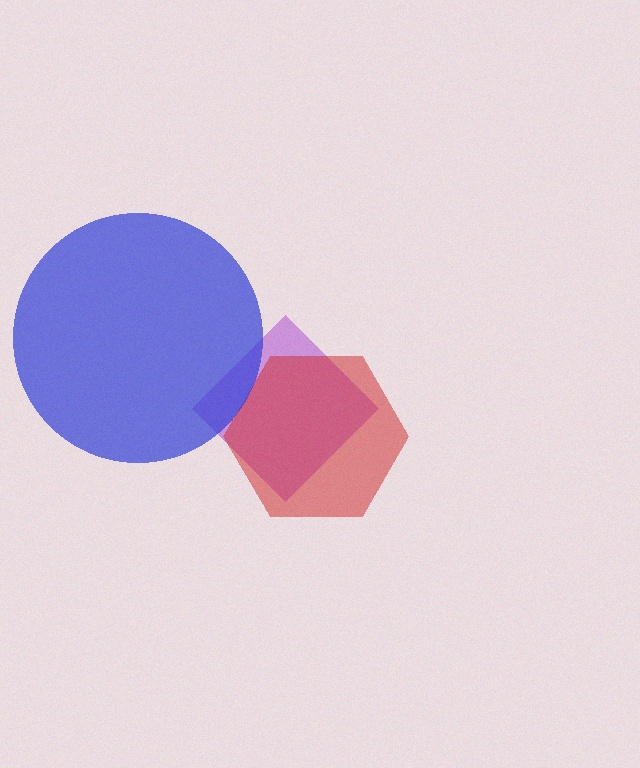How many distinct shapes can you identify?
There are 3 distinct shapes: a purple diamond, a red hexagon, a blue circle.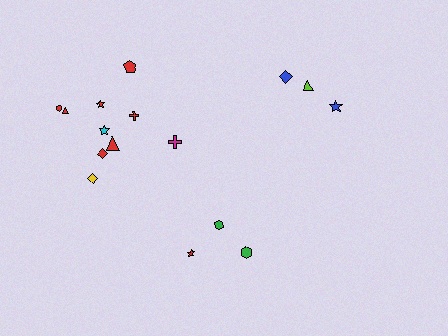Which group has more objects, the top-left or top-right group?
The top-left group.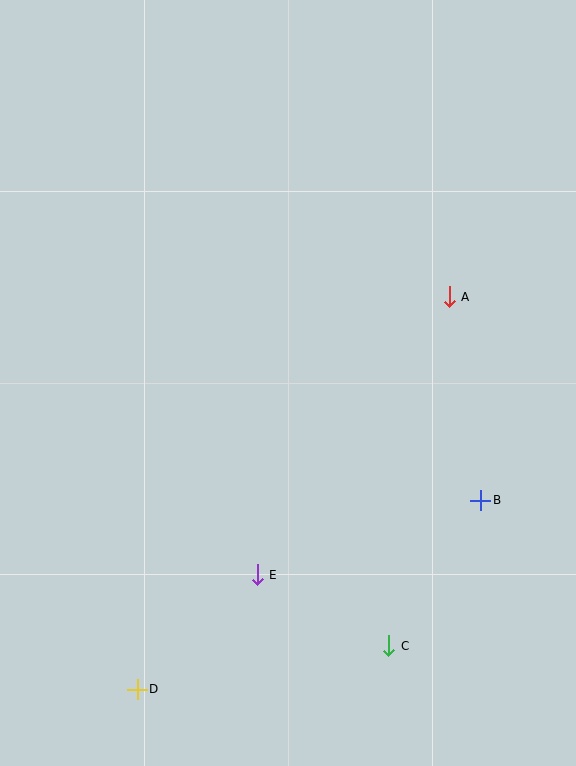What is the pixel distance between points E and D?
The distance between E and D is 166 pixels.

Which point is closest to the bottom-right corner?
Point C is closest to the bottom-right corner.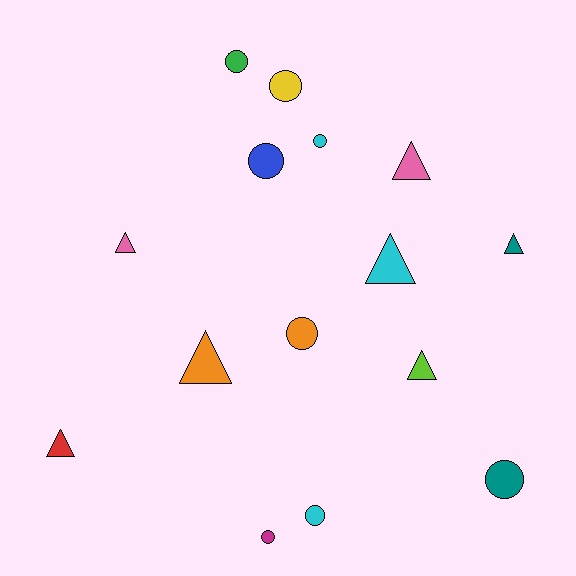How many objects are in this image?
There are 15 objects.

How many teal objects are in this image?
There are 2 teal objects.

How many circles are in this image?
There are 8 circles.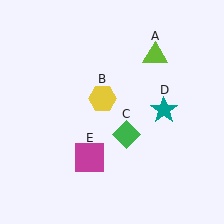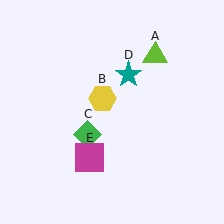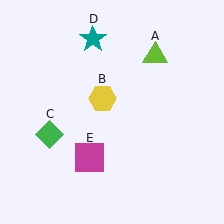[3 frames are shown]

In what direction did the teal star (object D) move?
The teal star (object D) moved up and to the left.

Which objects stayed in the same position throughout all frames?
Lime triangle (object A) and yellow hexagon (object B) and magenta square (object E) remained stationary.